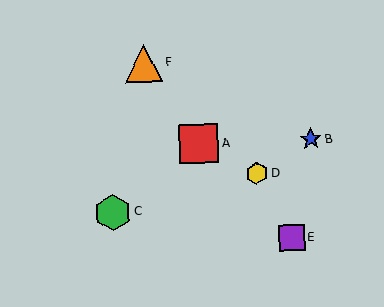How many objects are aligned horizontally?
2 objects (A, B) are aligned horizontally.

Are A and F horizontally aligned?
No, A is at y≈143 and F is at y≈63.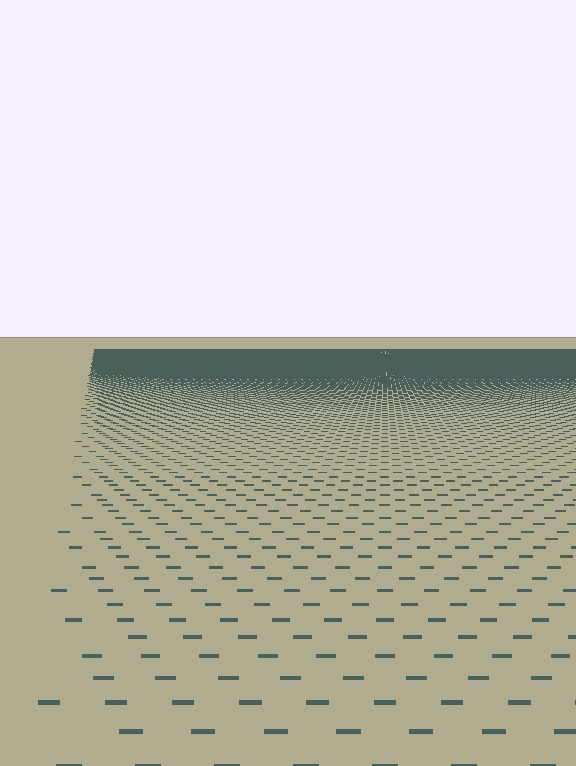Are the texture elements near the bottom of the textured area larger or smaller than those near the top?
Larger. Near the bottom, elements are closer to the viewer and appear at a bigger on-screen size.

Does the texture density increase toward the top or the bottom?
Density increases toward the top.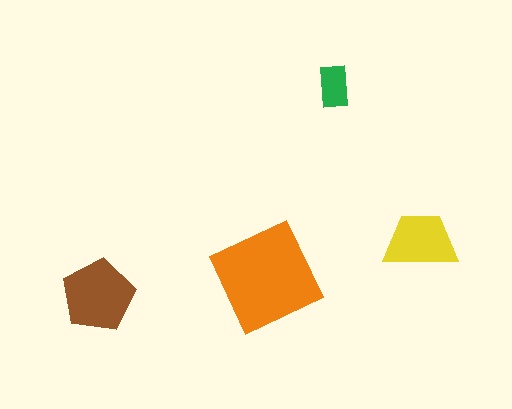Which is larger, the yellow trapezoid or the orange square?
The orange square.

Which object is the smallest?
The green rectangle.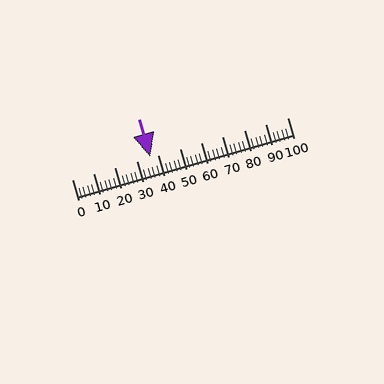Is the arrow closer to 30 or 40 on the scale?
The arrow is closer to 40.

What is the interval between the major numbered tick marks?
The major tick marks are spaced 10 units apart.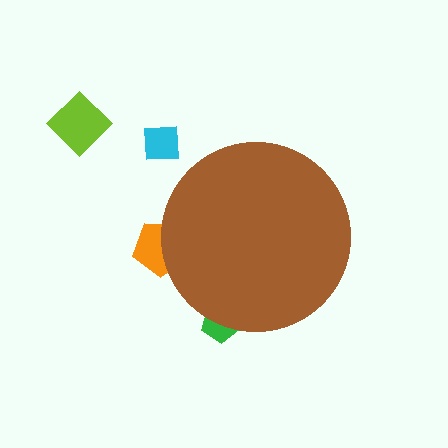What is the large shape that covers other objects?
A brown circle.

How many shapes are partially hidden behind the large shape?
2 shapes are partially hidden.